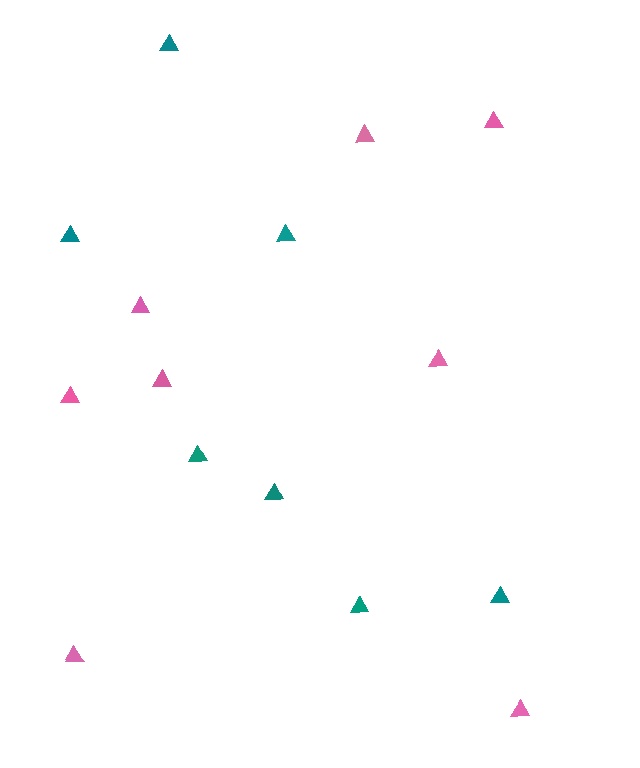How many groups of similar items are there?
There are 2 groups: one group of teal triangles (7) and one group of pink triangles (8).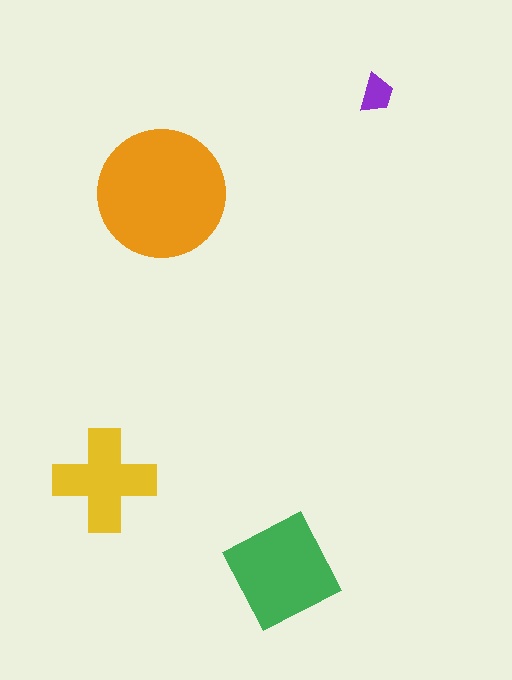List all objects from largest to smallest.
The orange circle, the green square, the yellow cross, the purple trapezoid.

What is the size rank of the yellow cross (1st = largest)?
3rd.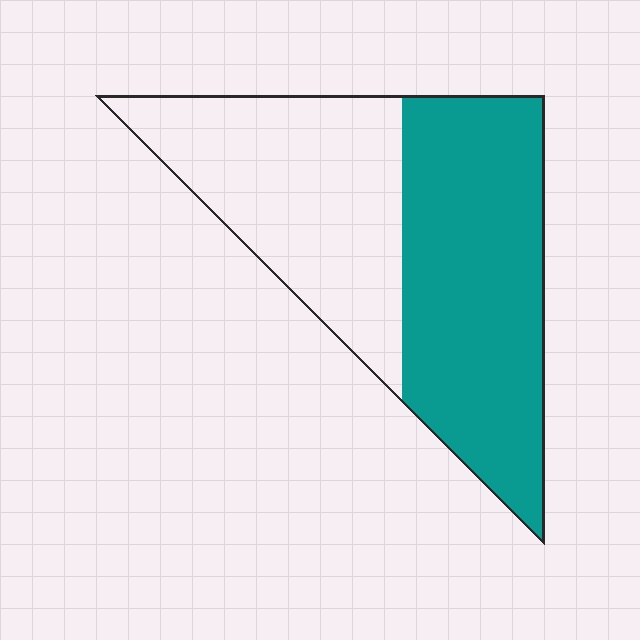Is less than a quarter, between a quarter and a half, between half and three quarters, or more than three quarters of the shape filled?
Between half and three quarters.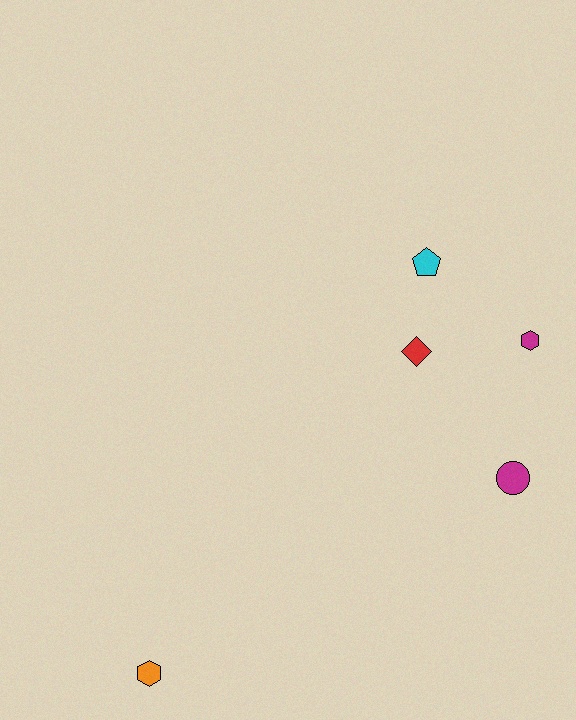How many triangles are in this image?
There are no triangles.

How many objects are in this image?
There are 5 objects.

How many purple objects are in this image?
There are no purple objects.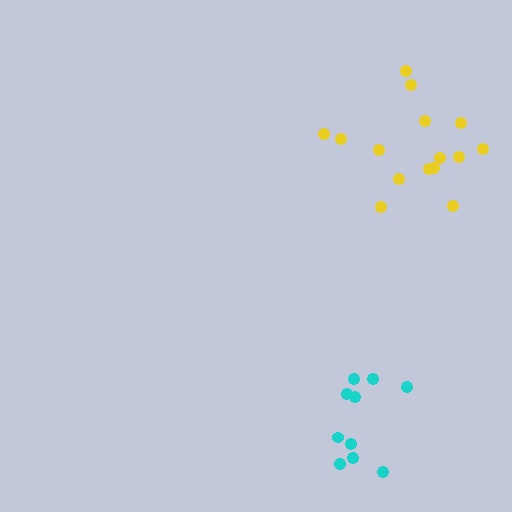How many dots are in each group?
Group 1: 10 dots, Group 2: 15 dots (25 total).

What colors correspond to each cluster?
The clusters are colored: cyan, yellow.